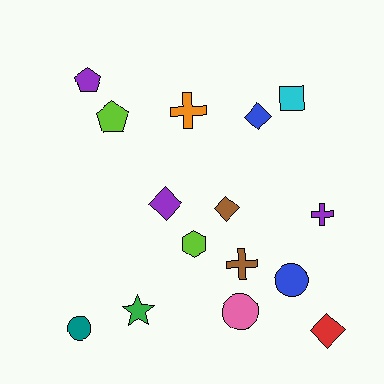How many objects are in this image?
There are 15 objects.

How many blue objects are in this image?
There are 2 blue objects.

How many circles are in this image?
There are 3 circles.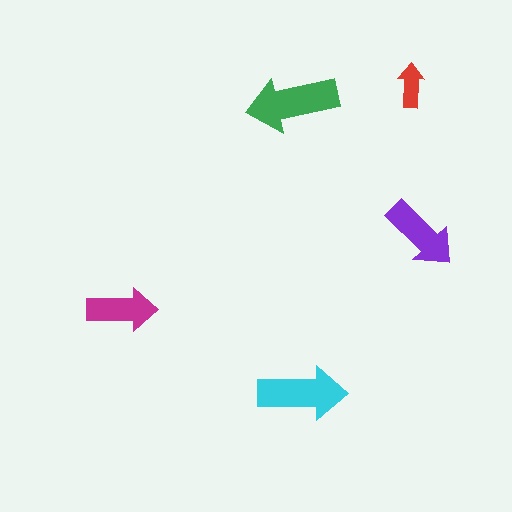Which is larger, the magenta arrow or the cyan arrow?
The cyan one.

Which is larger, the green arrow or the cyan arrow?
The green one.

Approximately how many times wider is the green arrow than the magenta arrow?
About 1.5 times wider.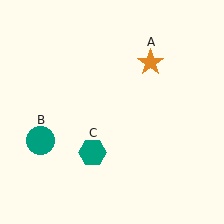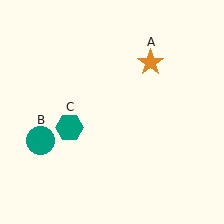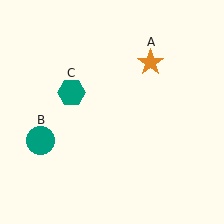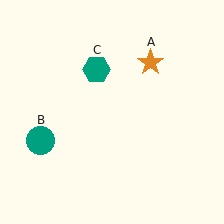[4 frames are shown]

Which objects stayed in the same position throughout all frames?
Orange star (object A) and teal circle (object B) remained stationary.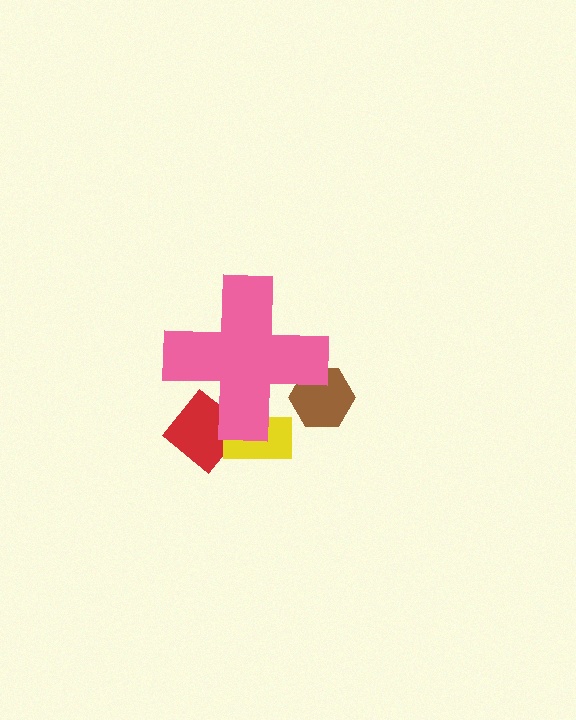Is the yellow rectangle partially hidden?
Yes, the yellow rectangle is partially hidden behind the pink cross.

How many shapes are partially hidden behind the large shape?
3 shapes are partially hidden.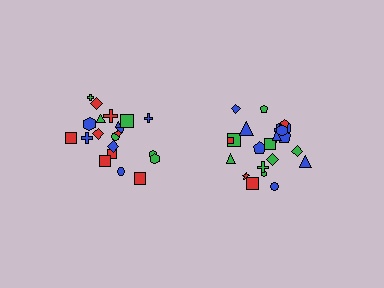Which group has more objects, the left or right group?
The right group.